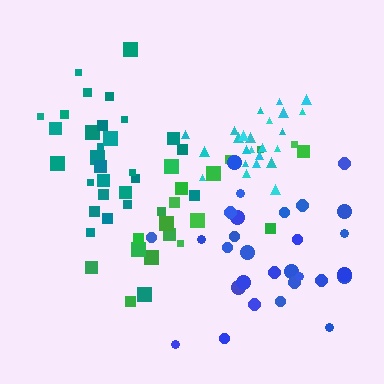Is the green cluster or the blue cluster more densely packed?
Green.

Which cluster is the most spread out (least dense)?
Blue.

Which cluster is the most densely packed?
Cyan.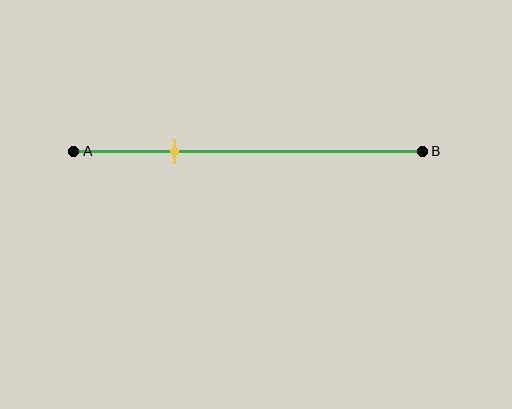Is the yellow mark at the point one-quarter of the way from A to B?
No, the mark is at about 30% from A, not at the 25% one-quarter point.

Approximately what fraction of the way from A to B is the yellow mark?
The yellow mark is approximately 30% of the way from A to B.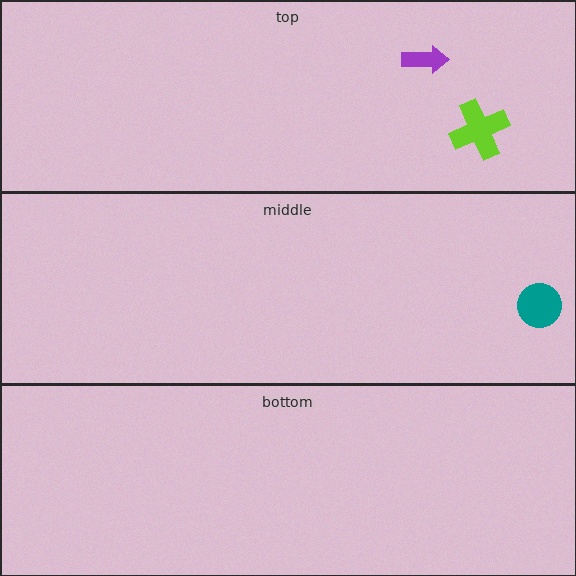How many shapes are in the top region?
2.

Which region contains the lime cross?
The top region.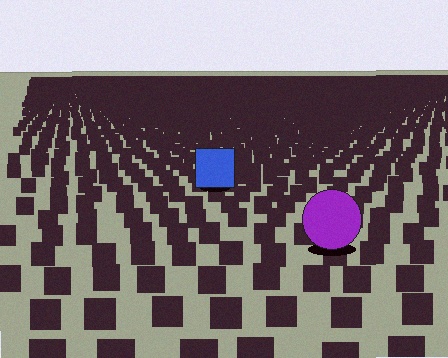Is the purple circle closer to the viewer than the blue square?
Yes. The purple circle is closer — you can tell from the texture gradient: the ground texture is coarser near it.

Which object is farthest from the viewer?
The blue square is farthest from the viewer. It appears smaller and the ground texture around it is denser.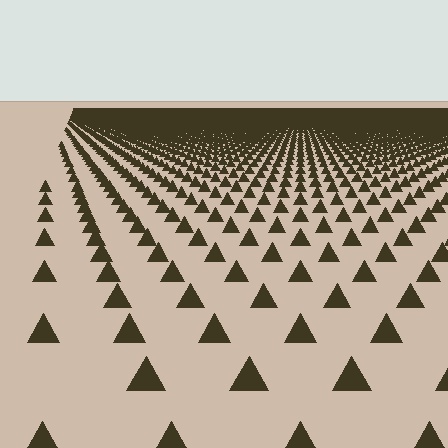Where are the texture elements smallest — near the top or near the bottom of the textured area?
Near the top.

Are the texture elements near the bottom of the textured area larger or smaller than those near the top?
Larger. Near the bottom, elements are closer to the viewer and appear at a bigger on-screen size.